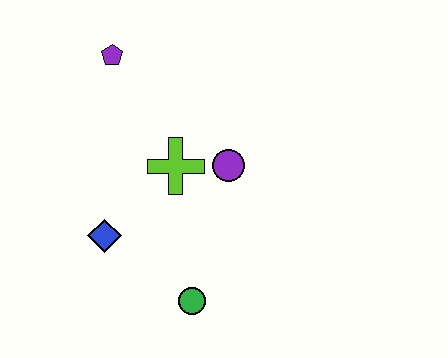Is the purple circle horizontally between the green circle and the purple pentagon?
No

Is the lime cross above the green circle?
Yes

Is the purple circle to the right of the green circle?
Yes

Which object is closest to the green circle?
The blue diamond is closest to the green circle.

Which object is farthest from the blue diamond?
The purple pentagon is farthest from the blue diamond.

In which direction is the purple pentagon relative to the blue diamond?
The purple pentagon is above the blue diamond.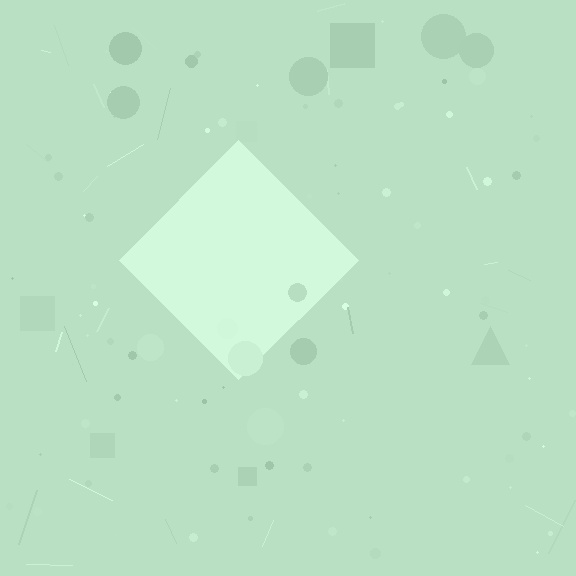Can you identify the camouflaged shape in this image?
The camouflaged shape is a diamond.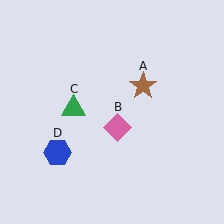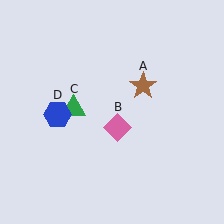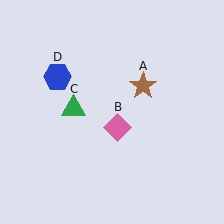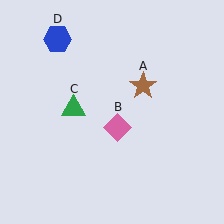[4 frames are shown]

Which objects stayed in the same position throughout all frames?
Brown star (object A) and pink diamond (object B) and green triangle (object C) remained stationary.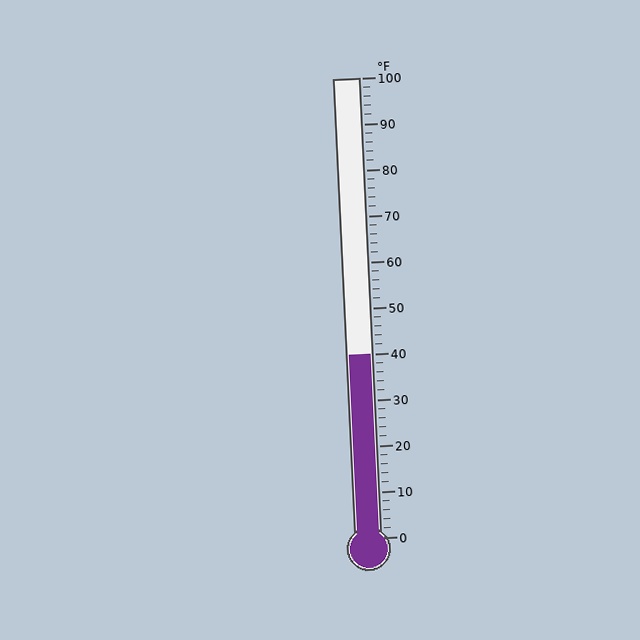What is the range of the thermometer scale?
The thermometer scale ranges from 0°F to 100°F.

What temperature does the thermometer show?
The thermometer shows approximately 40°F.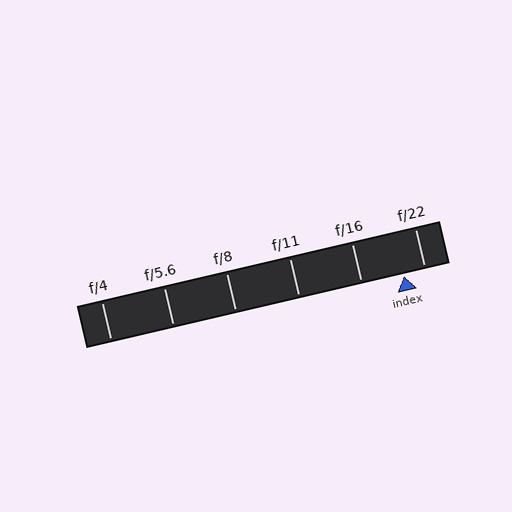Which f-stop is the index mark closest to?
The index mark is closest to f/22.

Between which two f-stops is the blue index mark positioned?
The index mark is between f/16 and f/22.